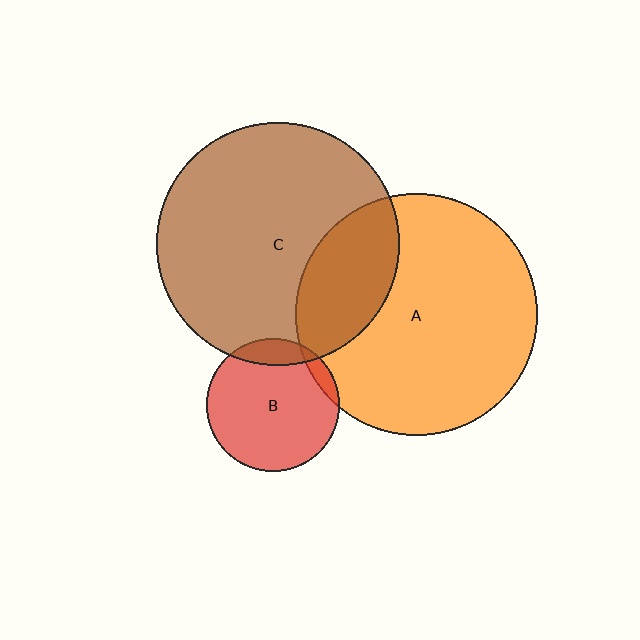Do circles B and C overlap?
Yes.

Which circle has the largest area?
Circle C (brown).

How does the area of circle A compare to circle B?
Approximately 3.3 times.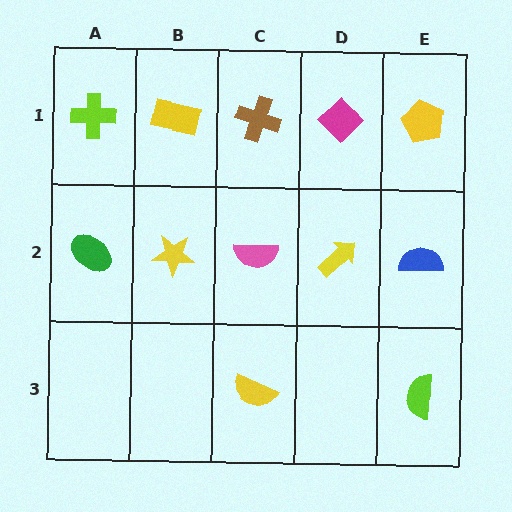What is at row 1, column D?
A magenta diamond.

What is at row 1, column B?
A yellow rectangle.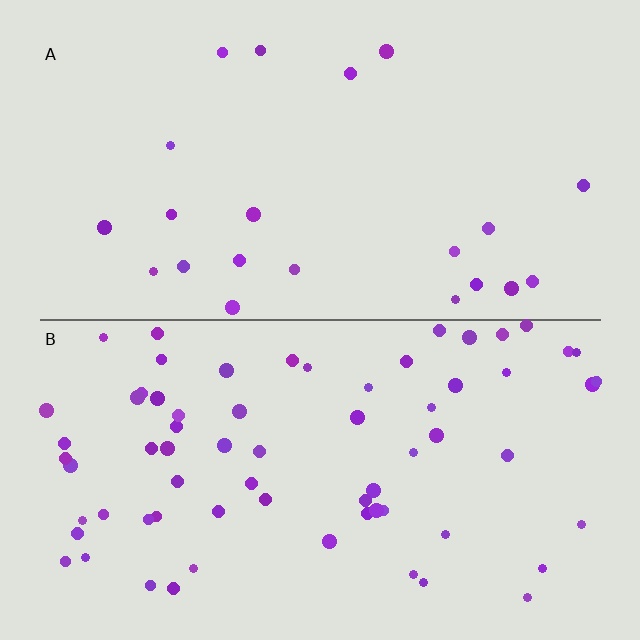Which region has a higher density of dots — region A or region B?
B (the bottom).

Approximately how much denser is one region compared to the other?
Approximately 3.1× — region B over region A.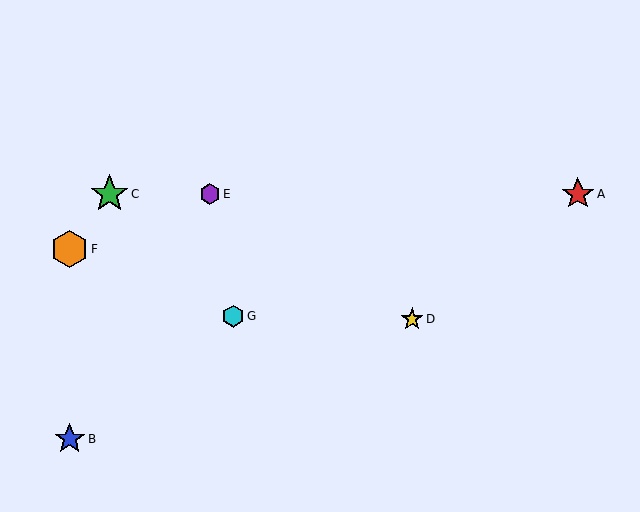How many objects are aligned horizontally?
3 objects (A, C, E) are aligned horizontally.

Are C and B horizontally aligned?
No, C is at y≈194 and B is at y≈439.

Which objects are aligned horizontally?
Objects A, C, E are aligned horizontally.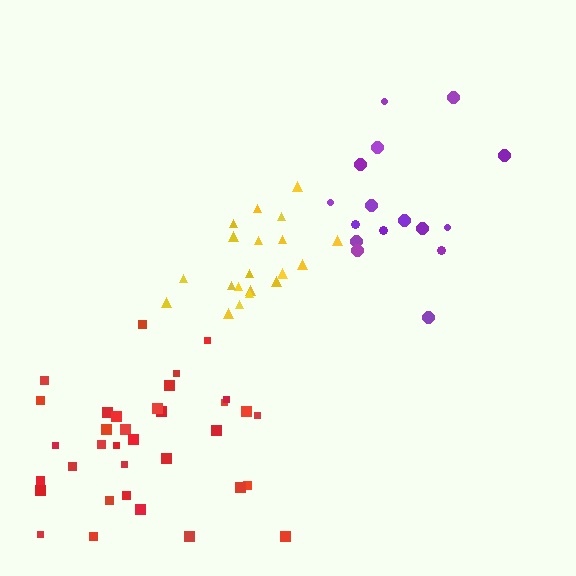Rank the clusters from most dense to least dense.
yellow, red, purple.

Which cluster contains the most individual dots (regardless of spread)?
Red (35).